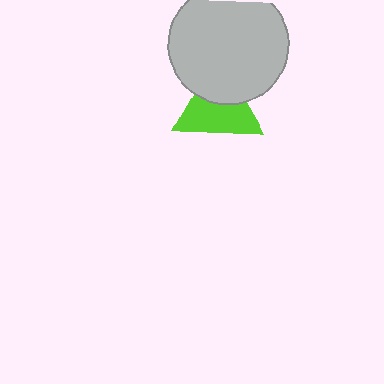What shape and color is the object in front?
The object in front is a light gray circle.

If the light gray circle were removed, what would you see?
You would see the complete lime triangle.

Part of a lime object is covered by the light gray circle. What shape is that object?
It is a triangle.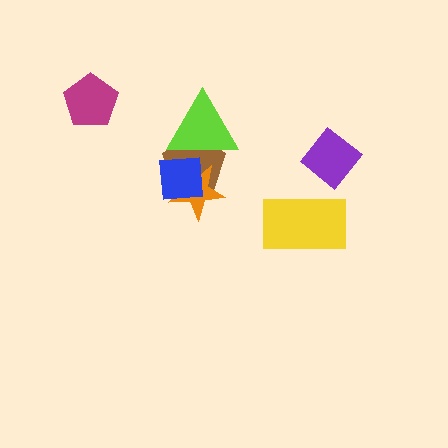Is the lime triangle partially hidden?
Yes, it is partially covered by another shape.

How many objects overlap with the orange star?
3 objects overlap with the orange star.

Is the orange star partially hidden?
Yes, it is partially covered by another shape.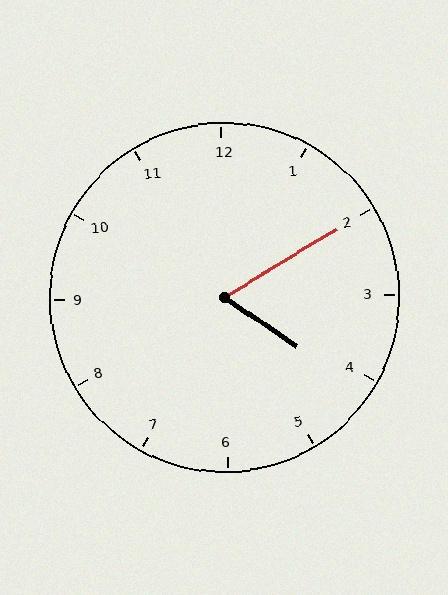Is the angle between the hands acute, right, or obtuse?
It is acute.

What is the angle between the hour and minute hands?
Approximately 65 degrees.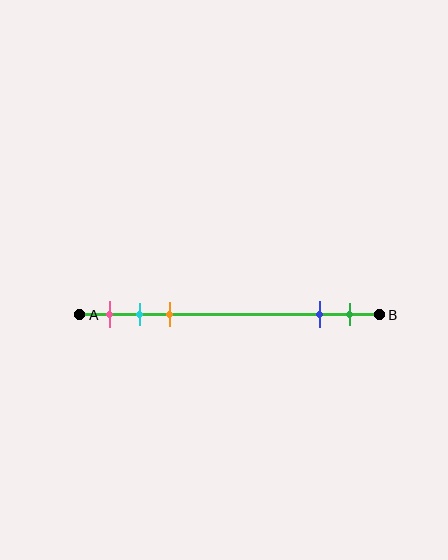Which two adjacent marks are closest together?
The cyan and orange marks are the closest adjacent pair.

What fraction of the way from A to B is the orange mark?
The orange mark is approximately 30% (0.3) of the way from A to B.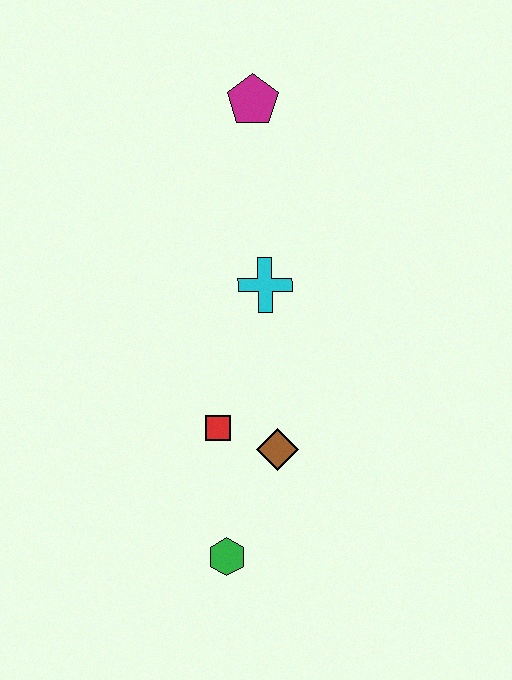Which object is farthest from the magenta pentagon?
The green hexagon is farthest from the magenta pentagon.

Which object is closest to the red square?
The brown diamond is closest to the red square.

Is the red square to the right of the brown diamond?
No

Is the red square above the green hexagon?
Yes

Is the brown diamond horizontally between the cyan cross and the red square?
No